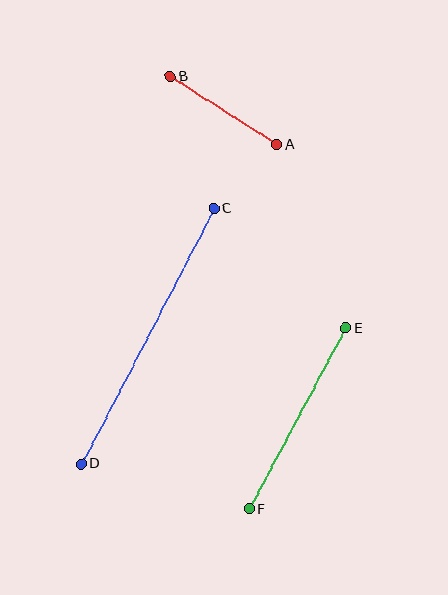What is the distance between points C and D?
The distance is approximately 288 pixels.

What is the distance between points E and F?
The distance is approximately 205 pixels.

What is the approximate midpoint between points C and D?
The midpoint is at approximately (148, 336) pixels.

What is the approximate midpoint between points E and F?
The midpoint is at approximately (298, 419) pixels.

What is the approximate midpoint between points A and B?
The midpoint is at approximately (224, 111) pixels.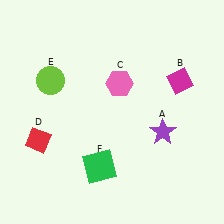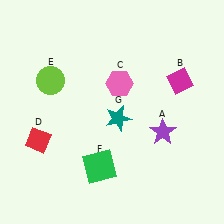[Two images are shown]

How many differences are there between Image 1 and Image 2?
There is 1 difference between the two images.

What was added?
A teal star (G) was added in Image 2.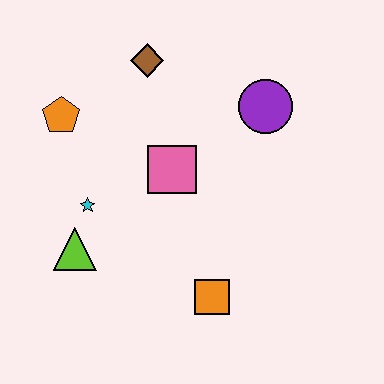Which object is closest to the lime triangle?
The cyan star is closest to the lime triangle.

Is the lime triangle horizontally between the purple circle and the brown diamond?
No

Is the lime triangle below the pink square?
Yes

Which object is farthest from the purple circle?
The lime triangle is farthest from the purple circle.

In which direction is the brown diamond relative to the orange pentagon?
The brown diamond is to the right of the orange pentagon.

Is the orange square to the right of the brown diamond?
Yes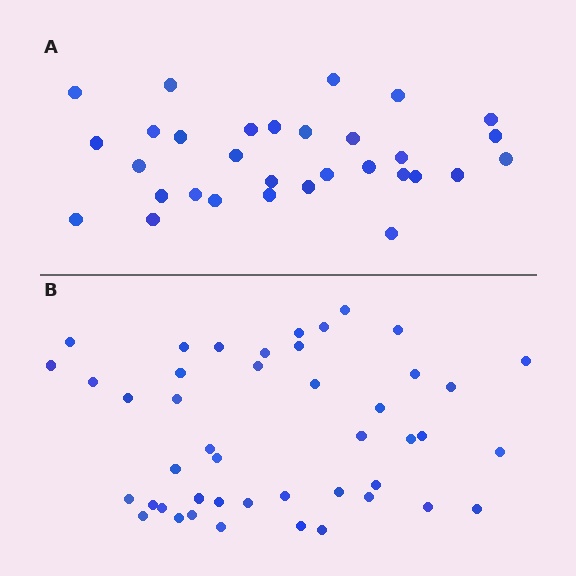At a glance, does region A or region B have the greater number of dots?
Region B (the bottom region) has more dots.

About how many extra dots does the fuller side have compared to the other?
Region B has approximately 15 more dots than region A.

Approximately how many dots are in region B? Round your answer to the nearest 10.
About 40 dots. (The exact count is 45, which rounds to 40.)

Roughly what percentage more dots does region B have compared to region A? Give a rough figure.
About 45% more.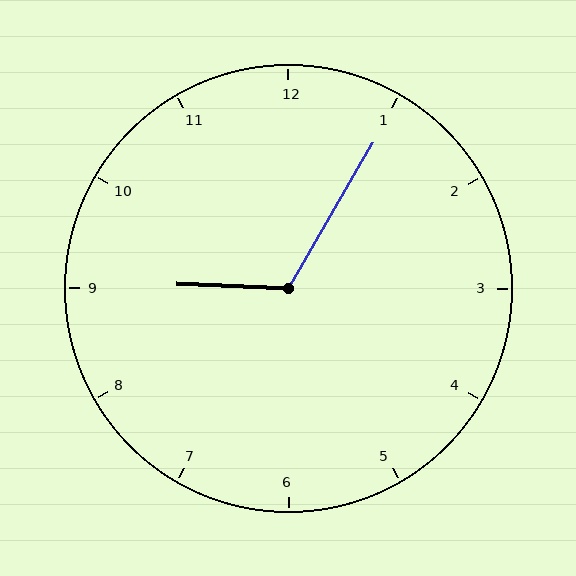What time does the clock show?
9:05.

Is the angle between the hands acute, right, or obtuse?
It is obtuse.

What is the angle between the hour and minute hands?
Approximately 118 degrees.